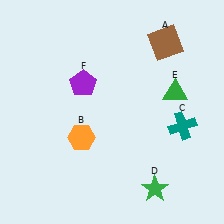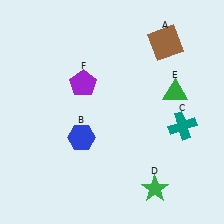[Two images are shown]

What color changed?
The hexagon (B) changed from orange in Image 1 to blue in Image 2.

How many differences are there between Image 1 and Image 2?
There is 1 difference between the two images.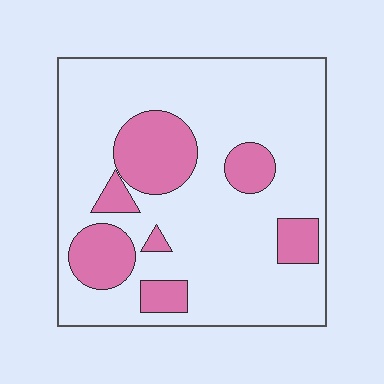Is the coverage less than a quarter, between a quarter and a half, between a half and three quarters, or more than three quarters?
Less than a quarter.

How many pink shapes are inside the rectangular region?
7.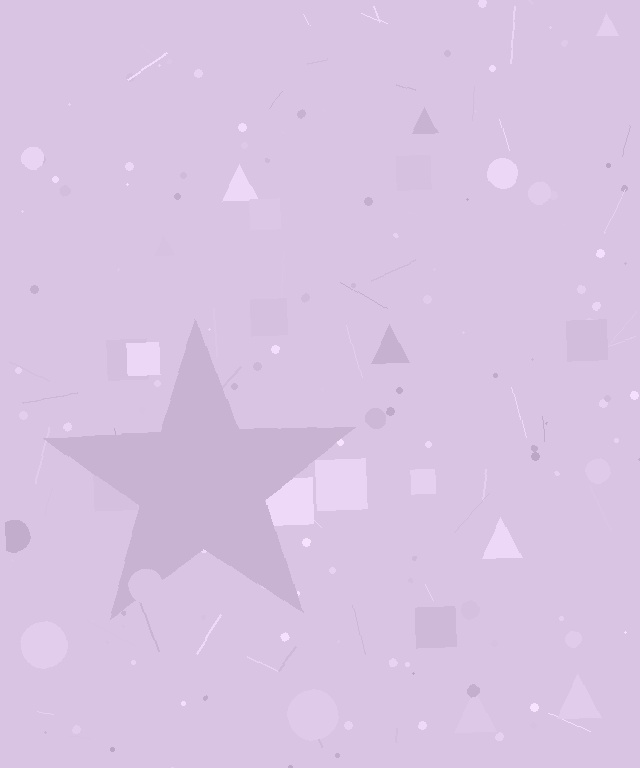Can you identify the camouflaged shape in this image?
The camouflaged shape is a star.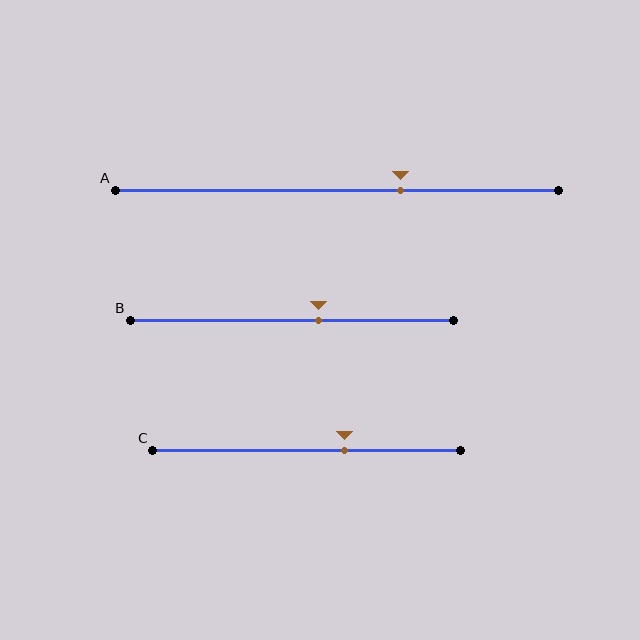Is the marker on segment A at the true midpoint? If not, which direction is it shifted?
No, the marker on segment A is shifted to the right by about 14% of the segment length.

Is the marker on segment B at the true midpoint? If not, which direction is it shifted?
No, the marker on segment B is shifted to the right by about 8% of the segment length.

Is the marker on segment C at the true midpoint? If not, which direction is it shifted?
No, the marker on segment C is shifted to the right by about 12% of the segment length.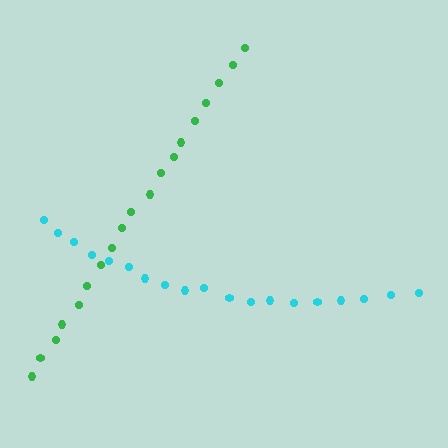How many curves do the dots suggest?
There are 2 distinct paths.